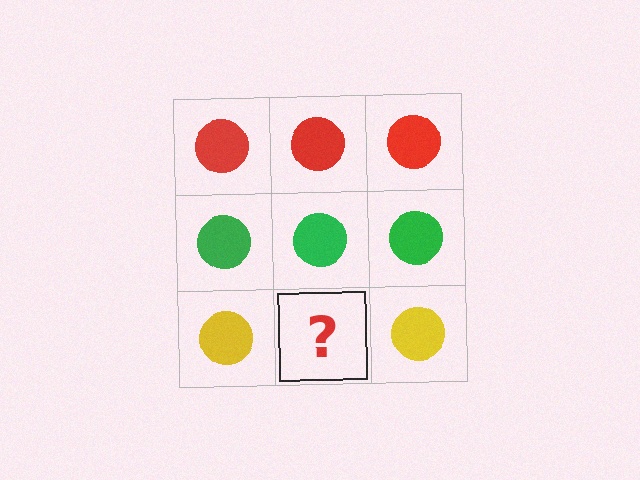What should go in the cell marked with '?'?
The missing cell should contain a yellow circle.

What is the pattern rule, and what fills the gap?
The rule is that each row has a consistent color. The gap should be filled with a yellow circle.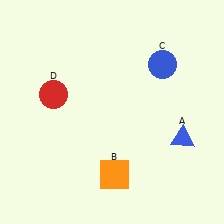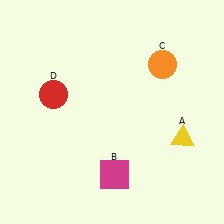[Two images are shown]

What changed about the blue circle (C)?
In Image 1, C is blue. In Image 2, it changed to orange.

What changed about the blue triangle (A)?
In Image 1, A is blue. In Image 2, it changed to yellow.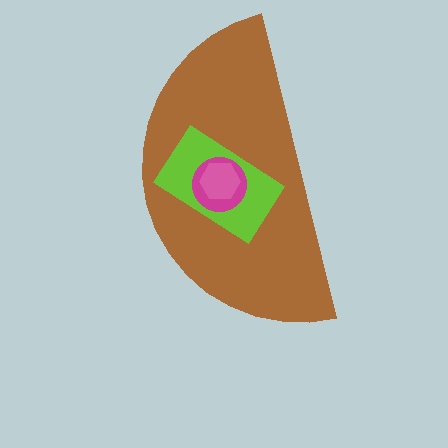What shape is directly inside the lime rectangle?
The magenta circle.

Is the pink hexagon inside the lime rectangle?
Yes.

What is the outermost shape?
The brown semicircle.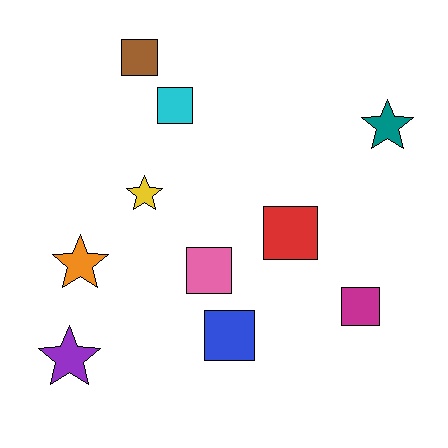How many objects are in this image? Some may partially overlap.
There are 10 objects.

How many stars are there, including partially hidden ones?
There are 4 stars.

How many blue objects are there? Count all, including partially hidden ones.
There is 1 blue object.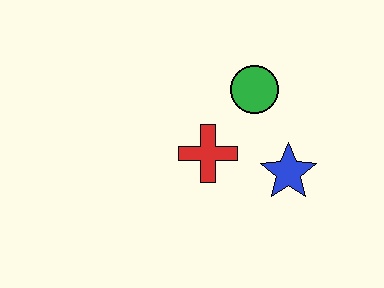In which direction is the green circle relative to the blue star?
The green circle is above the blue star.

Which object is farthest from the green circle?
The blue star is farthest from the green circle.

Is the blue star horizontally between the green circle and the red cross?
No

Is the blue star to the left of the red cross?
No